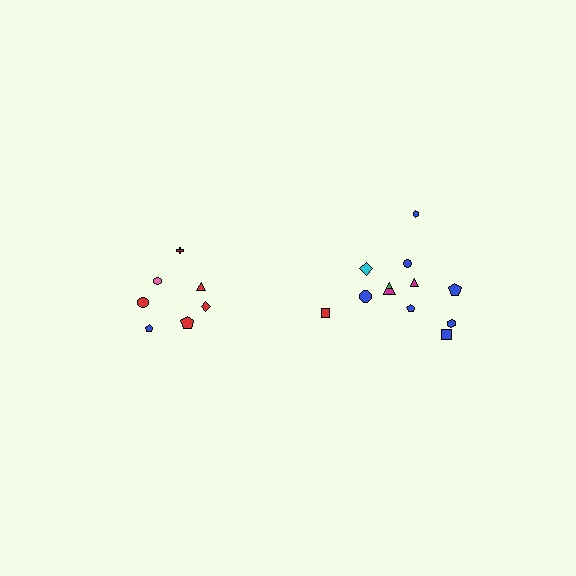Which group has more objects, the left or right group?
The right group.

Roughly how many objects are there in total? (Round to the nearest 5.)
Roughly 20 objects in total.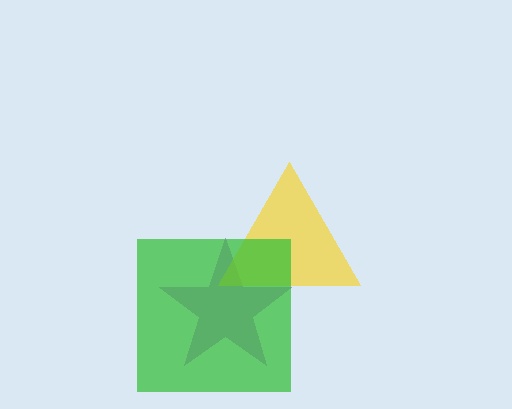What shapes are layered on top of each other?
The layered shapes are: a purple star, a yellow triangle, a green square.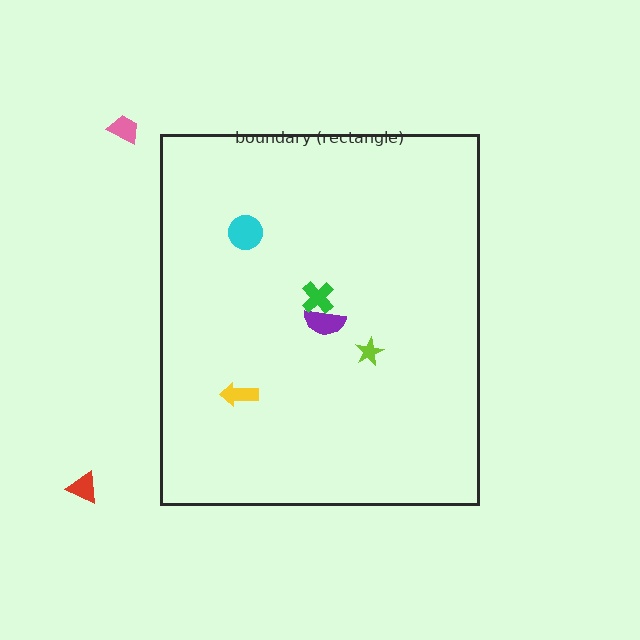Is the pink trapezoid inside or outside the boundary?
Outside.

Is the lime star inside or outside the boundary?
Inside.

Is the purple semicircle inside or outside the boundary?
Inside.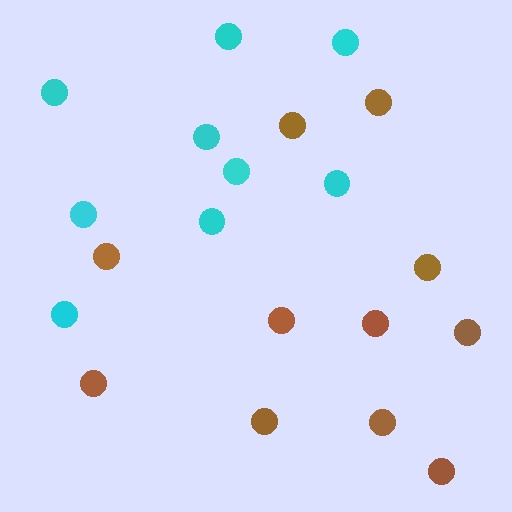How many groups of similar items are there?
There are 2 groups: one group of brown circles (11) and one group of cyan circles (9).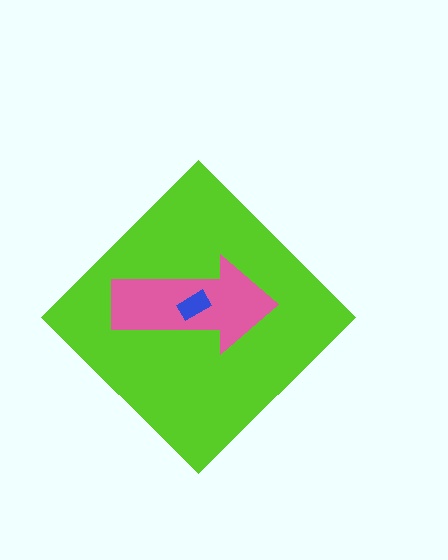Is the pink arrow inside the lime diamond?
Yes.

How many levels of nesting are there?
3.